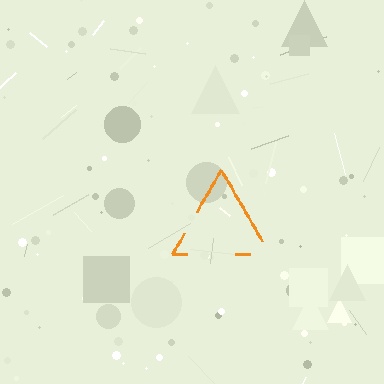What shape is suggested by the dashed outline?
The dashed outline suggests a triangle.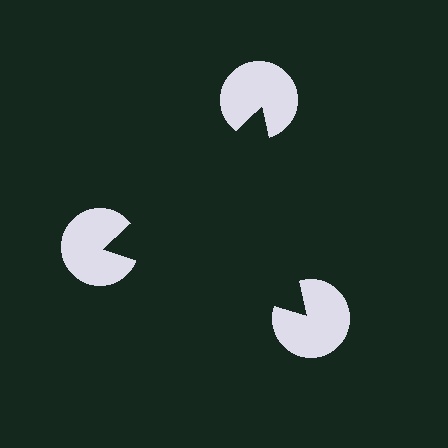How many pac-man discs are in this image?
There are 3 — one at each vertex of the illusory triangle.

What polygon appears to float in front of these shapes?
An illusory triangle — its edges are inferred from the aligned wedge cuts in the pac-man discs, not physically drawn.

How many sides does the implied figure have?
3 sides.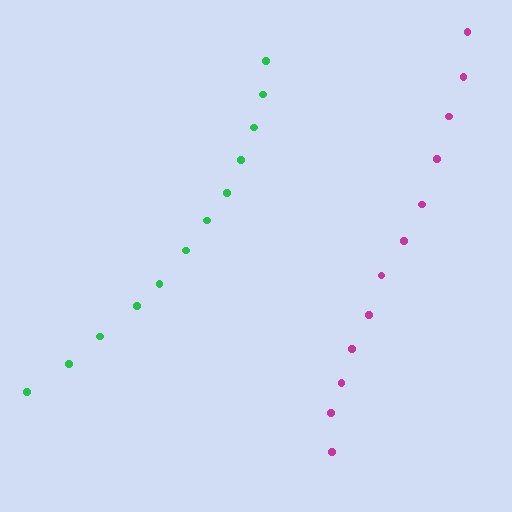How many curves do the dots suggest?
There are 2 distinct paths.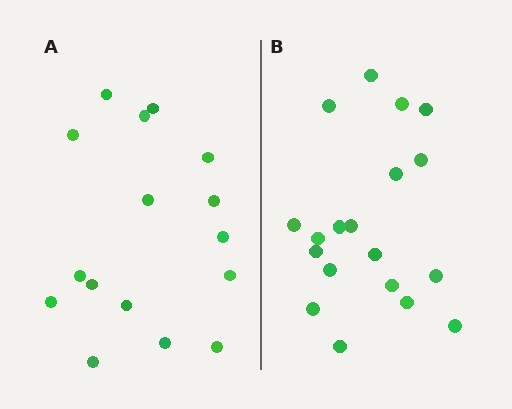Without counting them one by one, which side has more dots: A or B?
Region B (the right region) has more dots.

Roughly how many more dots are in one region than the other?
Region B has just a few more — roughly 2 or 3 more dots than region A.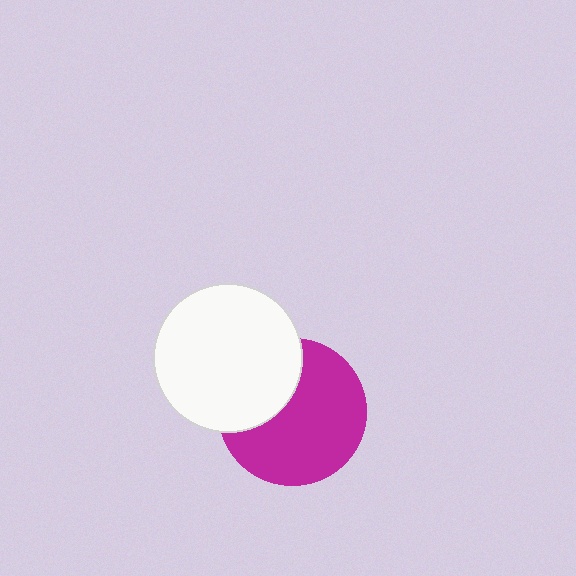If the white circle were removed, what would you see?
You would see the complete magenta circle.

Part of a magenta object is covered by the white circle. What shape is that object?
It is a circle.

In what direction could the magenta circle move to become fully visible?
The magenta circle could move toward the lower-right. That would shift it out from behind the white circle entirely.